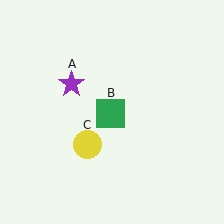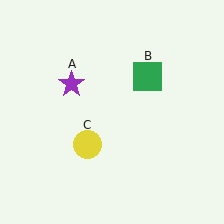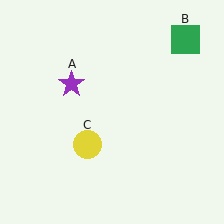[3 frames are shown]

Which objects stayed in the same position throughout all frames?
Purple star (object A) and yellow circle (object C) remained stationary.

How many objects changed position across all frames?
1 object changed position: green square (object B).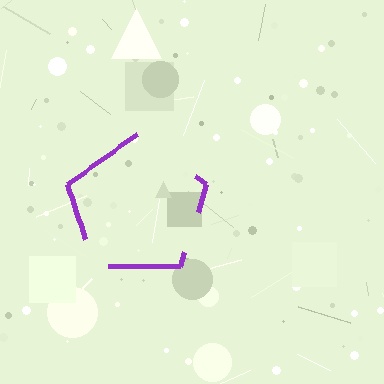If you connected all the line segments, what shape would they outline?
They would outline a pentagon.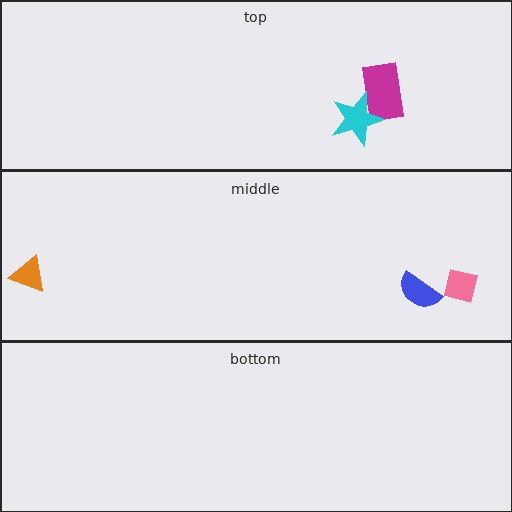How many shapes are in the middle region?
3.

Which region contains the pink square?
The middle region.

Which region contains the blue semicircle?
The middle region.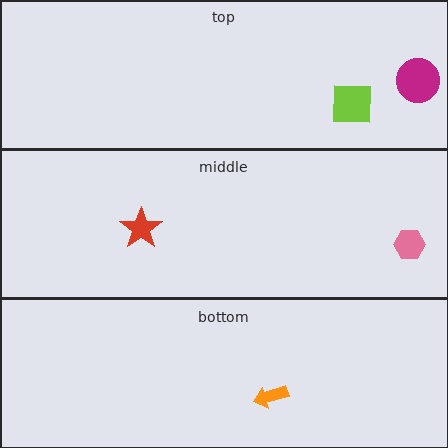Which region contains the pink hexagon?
The middle region.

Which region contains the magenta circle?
The top region.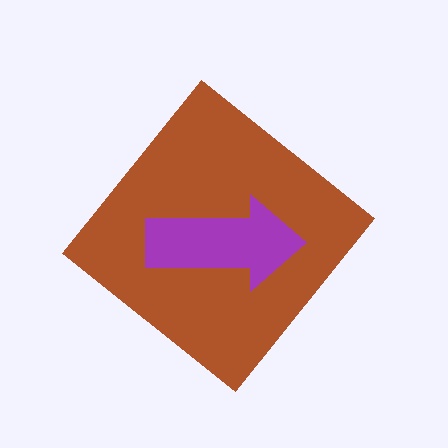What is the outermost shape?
The brown diamond.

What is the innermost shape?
The purple arrow.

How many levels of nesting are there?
2.